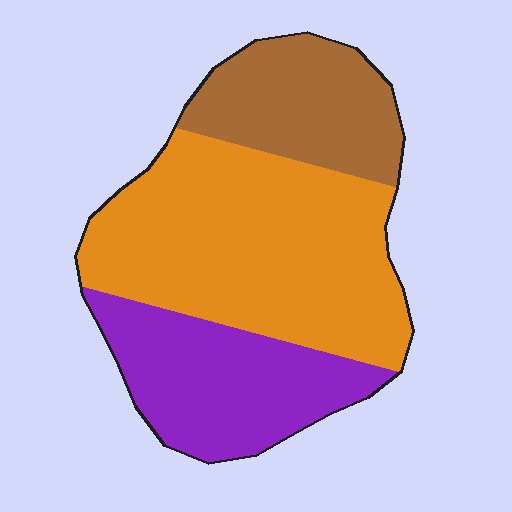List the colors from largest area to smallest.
From largest to smallest: orange, purple, brown.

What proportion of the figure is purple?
Purple covers 27% of the figure.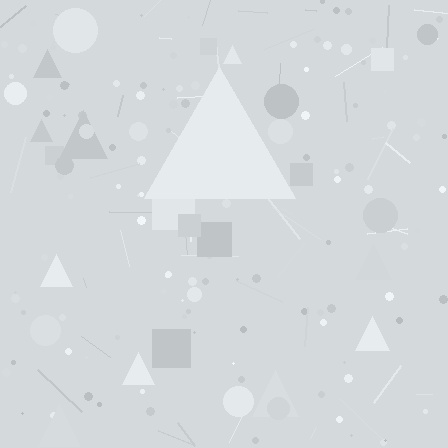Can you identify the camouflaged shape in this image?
The camouflaged shape is a triangle.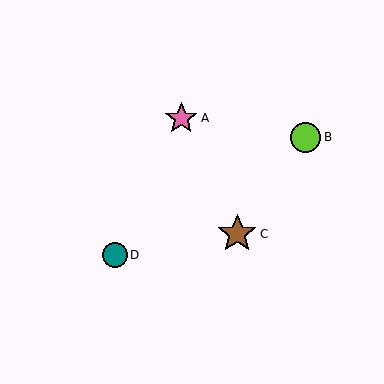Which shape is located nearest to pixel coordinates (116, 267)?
The teal circle (labeled D) at (115, 255) is nearest to that location.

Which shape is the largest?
The brown star (labeled C) is the largest.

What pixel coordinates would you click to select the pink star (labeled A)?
Click at (181, 118) to select the pink star A.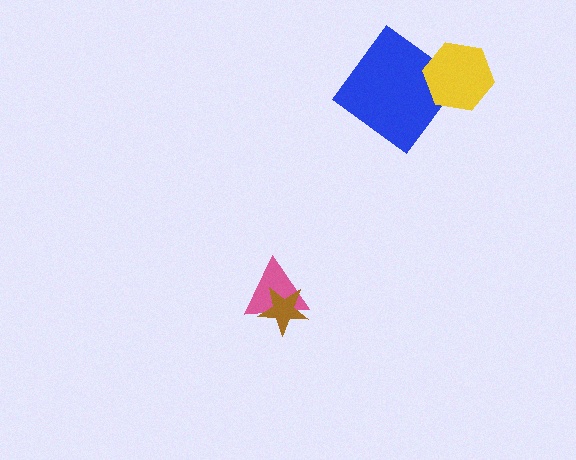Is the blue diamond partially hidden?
Yes, it is partially covered by another shape.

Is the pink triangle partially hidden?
Yes, it is partially covered by another shape.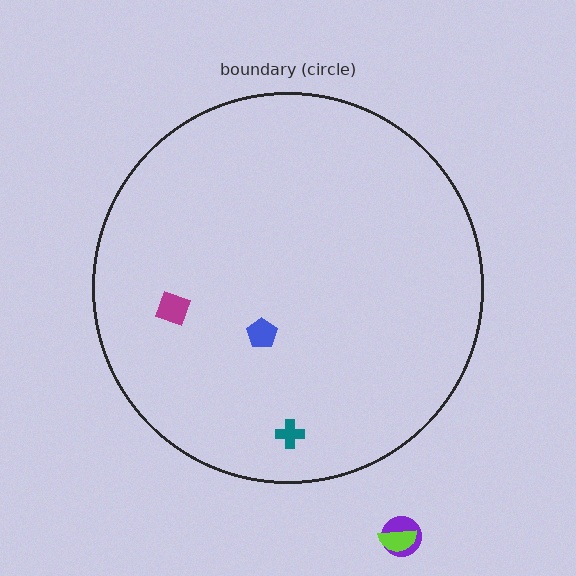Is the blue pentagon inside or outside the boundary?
Inside.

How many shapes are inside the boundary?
3 inside, 2 outside.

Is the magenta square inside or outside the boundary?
Inside.